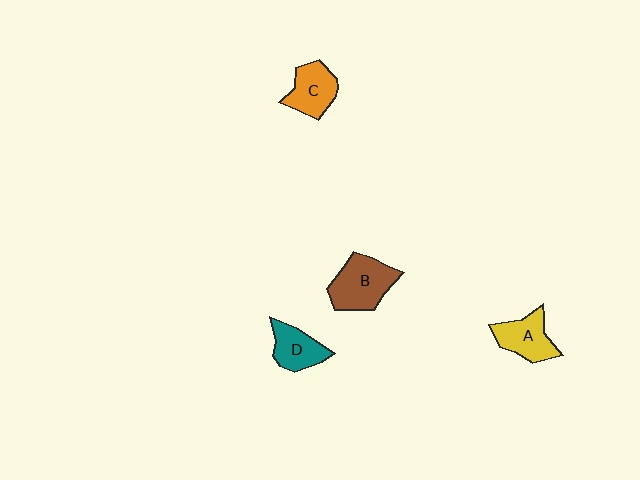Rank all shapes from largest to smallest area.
From largest to smallest: B (brown), A (yellow), C (orange), D (teal).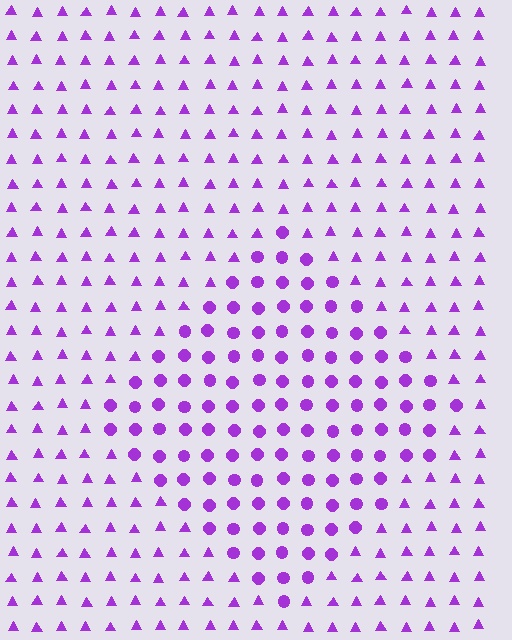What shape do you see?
I see a diamond.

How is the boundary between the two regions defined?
The boundary is defined by a change in element shape: circles inside vs. triangles outside. All elements share the same color and spacing.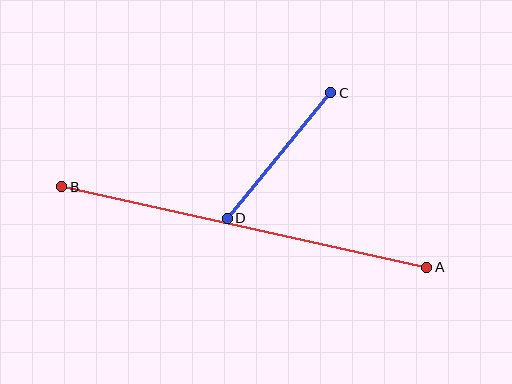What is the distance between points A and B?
The distance is approximately 374 pixels.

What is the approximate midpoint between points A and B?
The midpoint is at approximately (244, 227) pixels.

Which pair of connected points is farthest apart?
Points A and B are farthest apart.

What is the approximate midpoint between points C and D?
The midpoint is at approximately (279, 156) pixels.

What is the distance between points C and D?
The distance is approximately 163 pixels.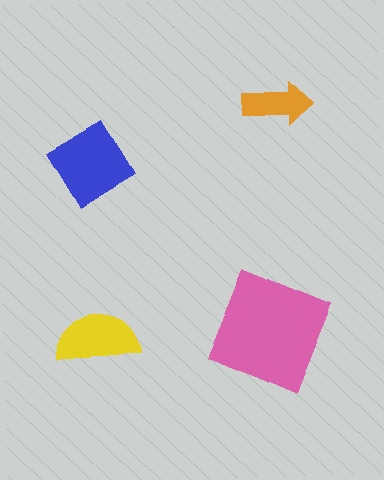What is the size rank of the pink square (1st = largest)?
1st.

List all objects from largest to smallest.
The pink square, the blue diamond, the yellow semicircle, the orange arrow.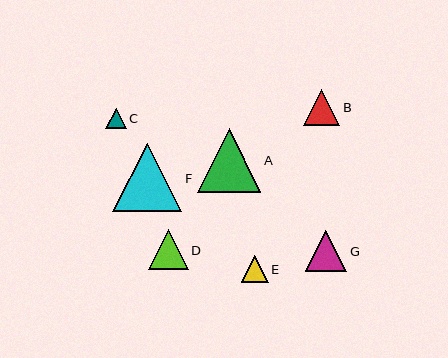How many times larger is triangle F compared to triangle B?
Triangle F is approximately 1.9 times the size of triangle B.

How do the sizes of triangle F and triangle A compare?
Triangle F and triangle A are approximately the same size.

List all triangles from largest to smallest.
From largest to smallest: F, A, G, D, B, E, C.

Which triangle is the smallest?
Triangle C is the smallest with a size of approximately 20 pixels.